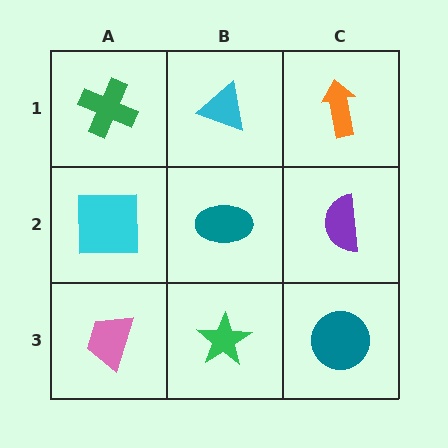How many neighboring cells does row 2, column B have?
4.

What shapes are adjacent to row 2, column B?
A cyan triangle (row 1, column B), a green star (row 3, column B), a cyan square (row 2, column A), a purple semicircle (row 2, column C).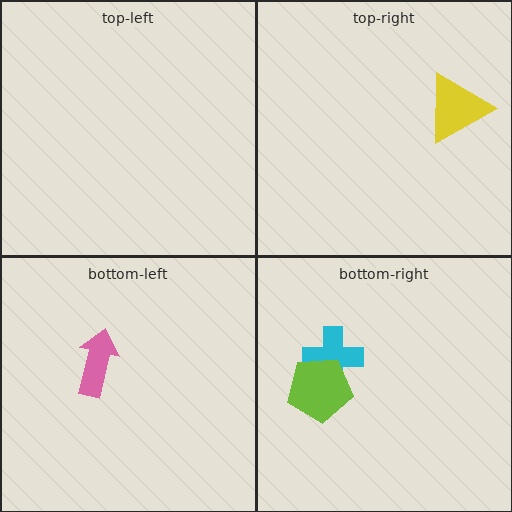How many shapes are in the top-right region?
1.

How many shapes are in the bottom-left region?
1.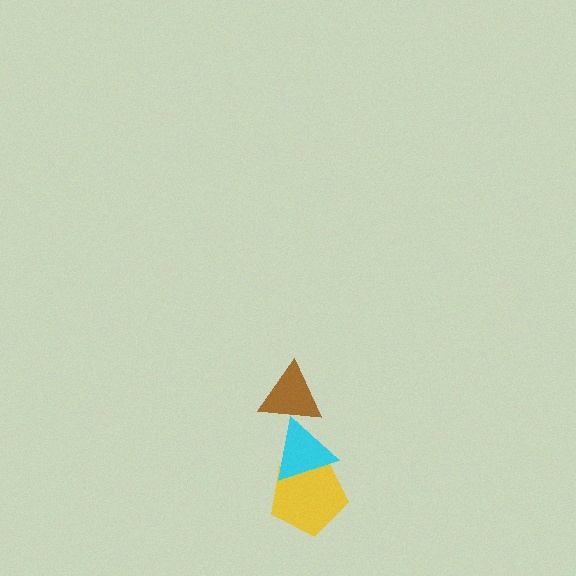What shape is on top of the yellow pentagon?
The cyan triangle is on top of the yellow pentagon.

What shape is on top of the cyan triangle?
The brown triangle is on top of the cyan triangle.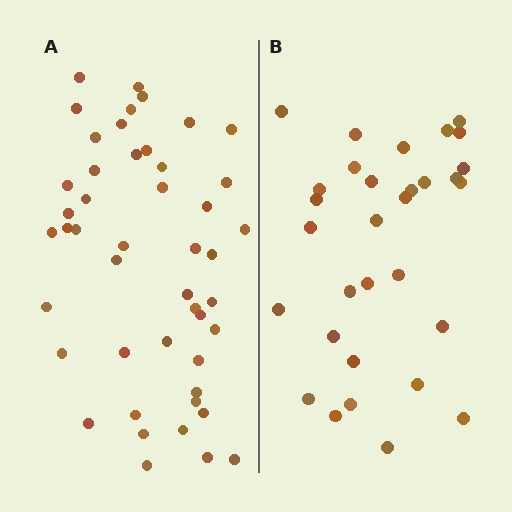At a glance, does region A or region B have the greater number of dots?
Region A (the left region) has more dots.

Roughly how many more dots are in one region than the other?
Region A has approximately 15 more dots than region B.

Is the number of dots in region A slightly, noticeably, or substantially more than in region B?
Region A has substantially more. The ratio is roughly 1.5 to 1.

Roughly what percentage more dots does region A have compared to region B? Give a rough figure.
About 50% more.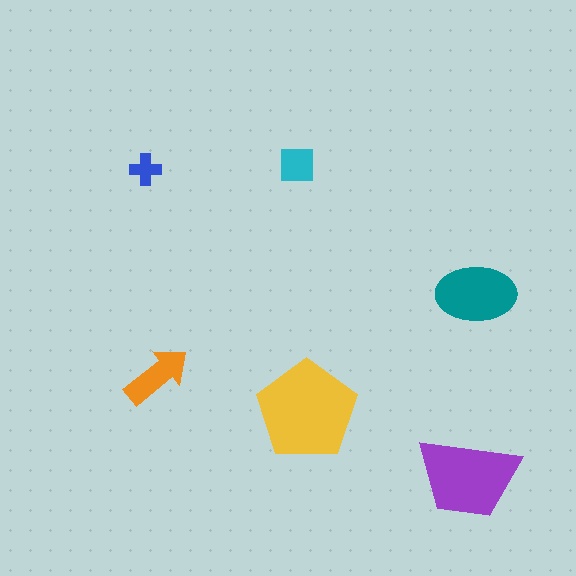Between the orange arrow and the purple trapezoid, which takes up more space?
The purple trapezoid.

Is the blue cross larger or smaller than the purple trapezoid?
Smaller.